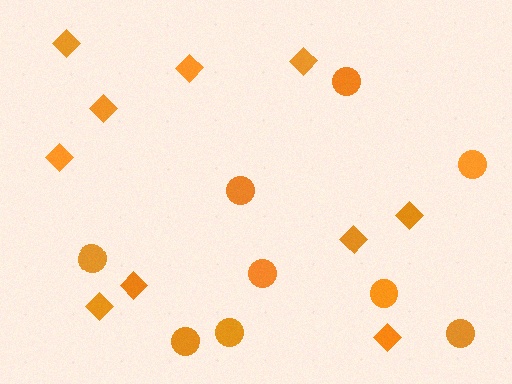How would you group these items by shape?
There are 2 groups: one group of circles (9) and one group of diamonds (10).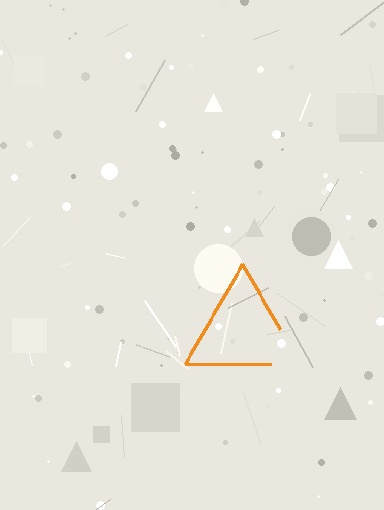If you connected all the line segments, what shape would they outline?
They would outline a triangle.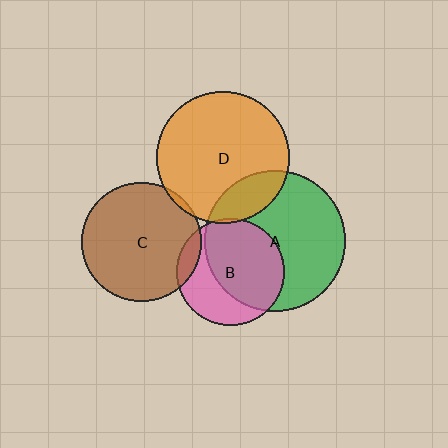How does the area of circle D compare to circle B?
Approximately 1.5 times.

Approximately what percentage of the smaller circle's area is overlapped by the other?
Approximately 20%.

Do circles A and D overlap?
Yes.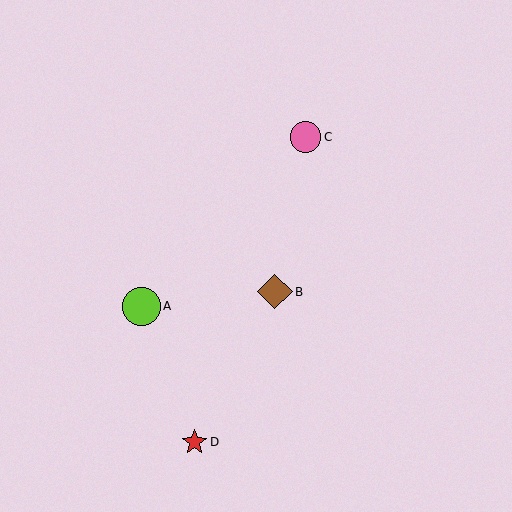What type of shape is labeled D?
Shape D is a red star.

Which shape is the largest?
The lime circle (labeled A) is the largest.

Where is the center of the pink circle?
The center of the pink circle is at (305, 137).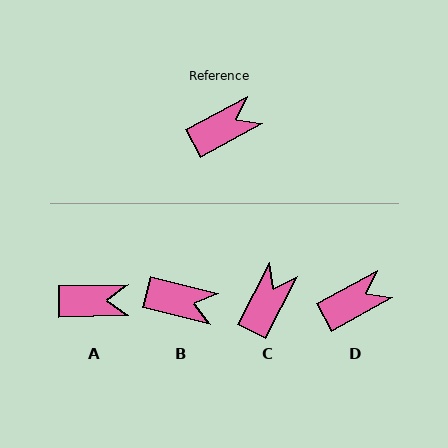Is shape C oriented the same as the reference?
No, it is off by about 34 degrees.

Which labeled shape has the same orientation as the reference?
D.